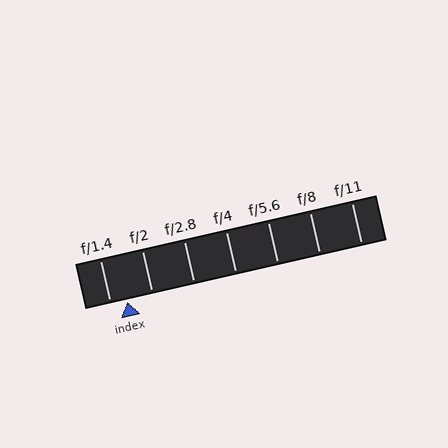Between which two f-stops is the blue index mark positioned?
The index mark is between f/1.4 and f/2.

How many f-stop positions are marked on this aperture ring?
There are 7 f-stop positions marked.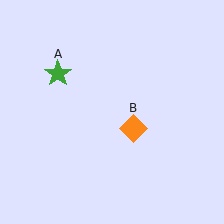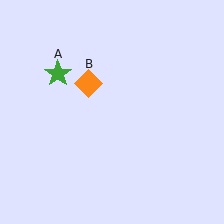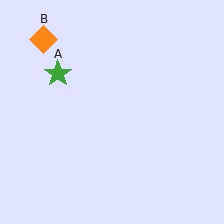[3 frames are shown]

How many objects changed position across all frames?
1 object changed position: orange diamond (object B).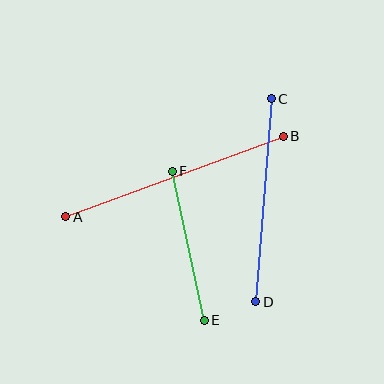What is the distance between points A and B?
The distance is approximately 232 pixels.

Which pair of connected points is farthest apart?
Points A and B are farthest apart.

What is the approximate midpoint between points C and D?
The midpoint is at approximately (264, 200) pixels.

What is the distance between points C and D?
The distance is approximately 204 pixels.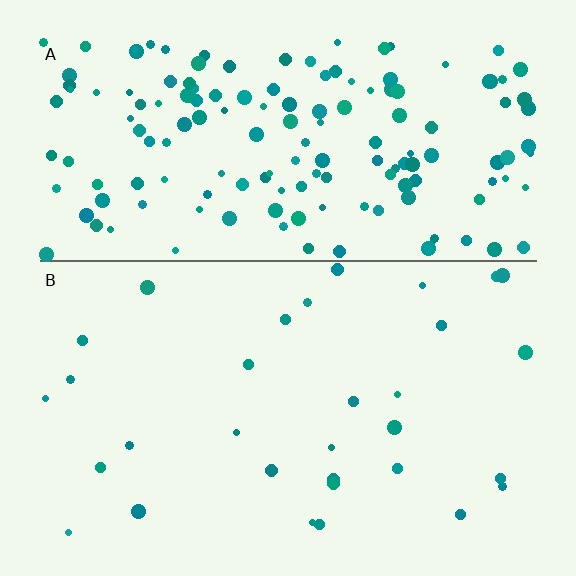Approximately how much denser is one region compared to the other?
Approximately 4.9× — region A over region B.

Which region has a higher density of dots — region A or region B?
A (the top).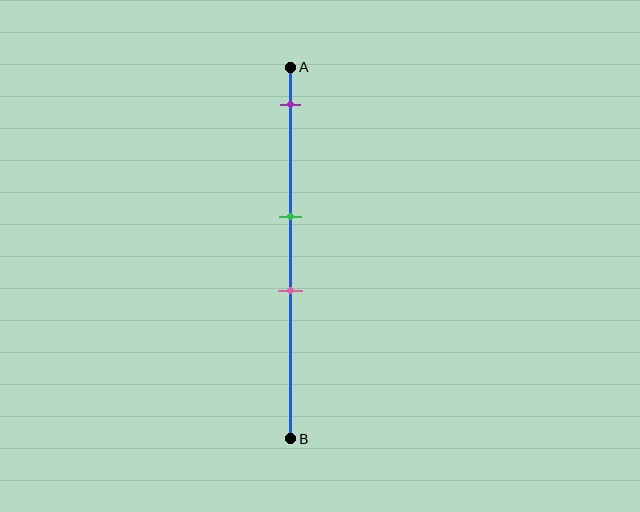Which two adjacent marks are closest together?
The green and pink marks are the closest adjacent pair.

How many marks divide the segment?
There are 3 marks dividing the segment.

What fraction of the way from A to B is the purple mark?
The purple mark is approximately 10% (0.1) of the way from A to B.